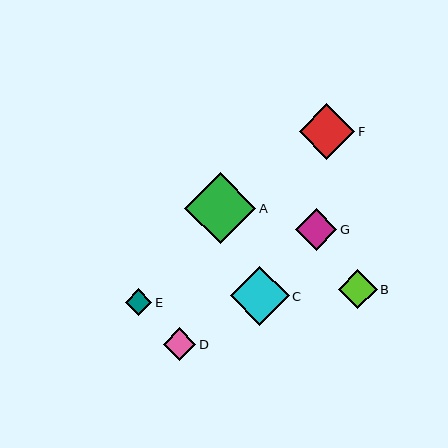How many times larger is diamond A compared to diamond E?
Diamond A is approximately 2.7 times the size of diamond E.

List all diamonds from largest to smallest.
From largest to smallest: A, C, F, G, B, D, E.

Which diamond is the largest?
Diamond A is the largest with a size of approximately 71 pixels.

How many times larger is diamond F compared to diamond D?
Diamond F is approximately 1.7 times the size of diamond D.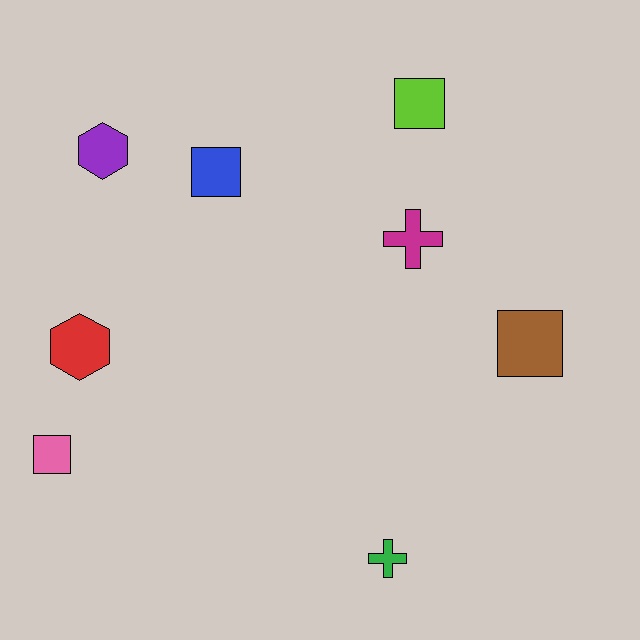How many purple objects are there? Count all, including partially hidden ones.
There is 1 purple object.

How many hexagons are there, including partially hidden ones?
There are 2 hexagons.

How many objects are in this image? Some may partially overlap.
There are 8 objects.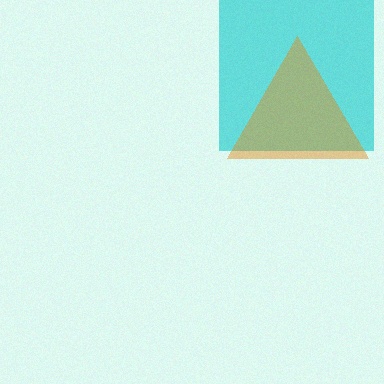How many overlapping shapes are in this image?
There are 2 overlapping shapes in the image.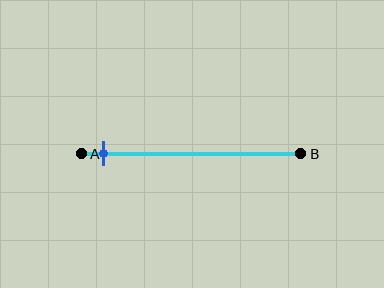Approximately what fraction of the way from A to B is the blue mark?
The blue mark is approximately 10% of the way from A to B.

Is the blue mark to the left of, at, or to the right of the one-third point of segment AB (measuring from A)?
The blue mark is to the left of the one-third point of segment AB.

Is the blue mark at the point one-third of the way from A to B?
No, the mark is at about 10% from A, not at the 33% one-third point.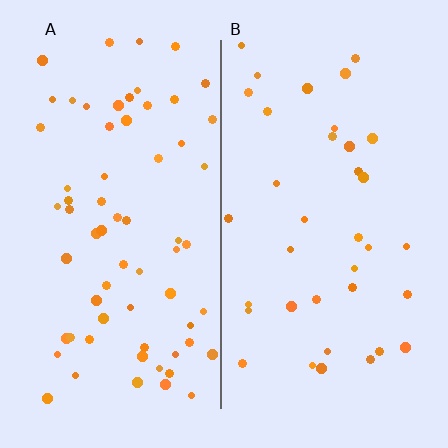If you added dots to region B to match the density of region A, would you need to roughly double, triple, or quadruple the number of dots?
Approximately double.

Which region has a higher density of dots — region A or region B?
A (the left).